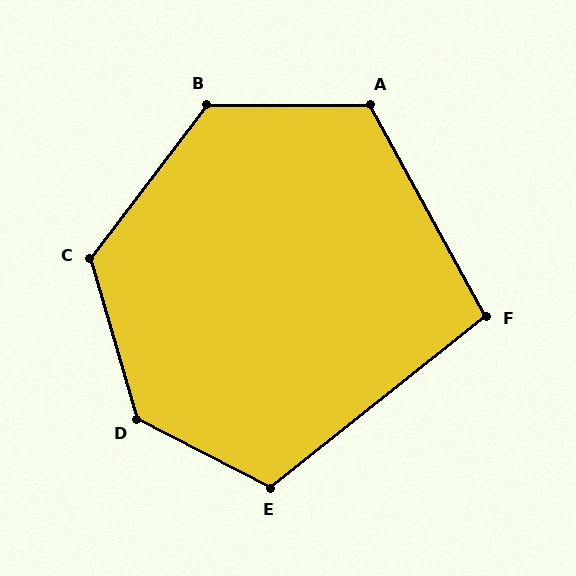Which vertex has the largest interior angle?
D, at approximately 133 degrees.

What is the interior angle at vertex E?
Approximately 114 degrees (obtuse).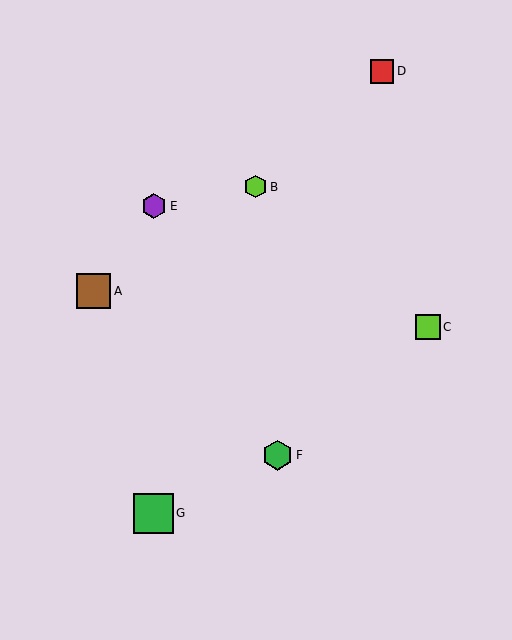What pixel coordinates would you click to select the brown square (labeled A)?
Click at (94, 291) to select the brown square A.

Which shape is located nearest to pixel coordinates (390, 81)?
The red square (labeled D) at (382, 72) is nearest to that location.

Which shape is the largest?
The green square (labeled G) is the largest.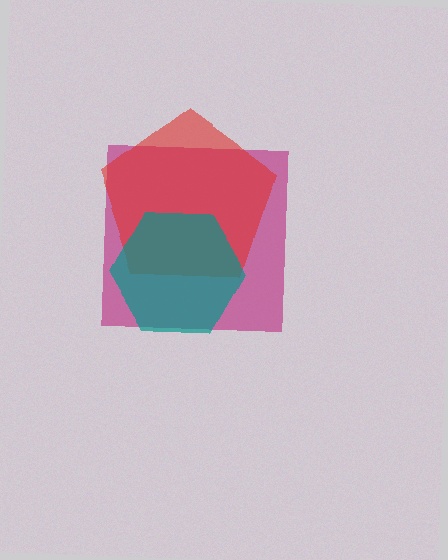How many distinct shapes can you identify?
There are 3 distinct shapes: a magenta square, a red pentagon, a teal hexagon.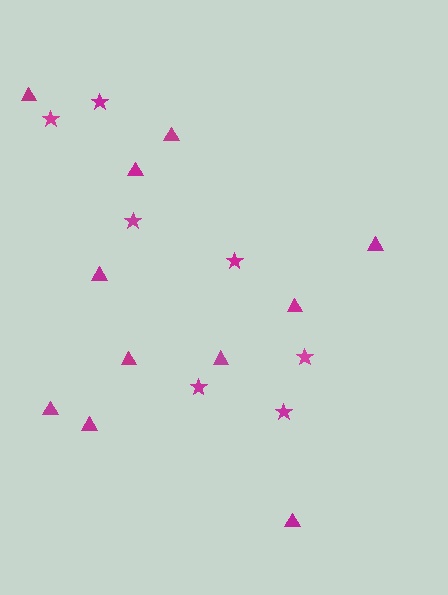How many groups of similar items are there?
There are 2 groups: one group of stars (7) and one group of triangles (11).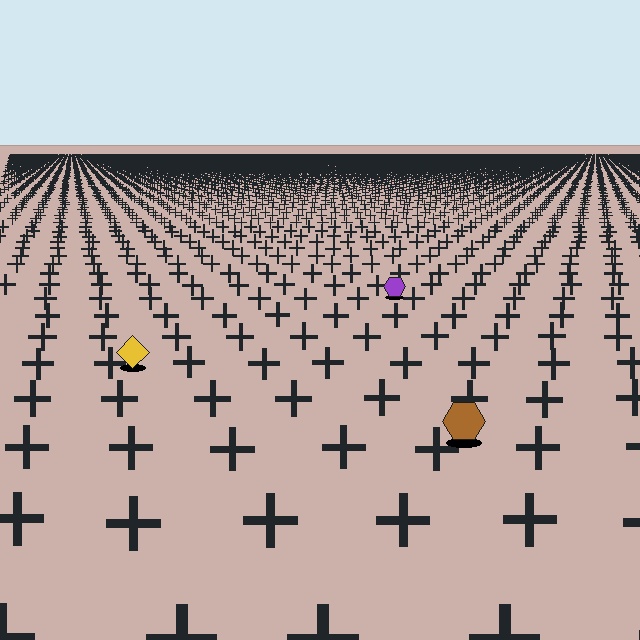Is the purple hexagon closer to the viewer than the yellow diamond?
No. The yellow diamond is closer — you can tell from the texture gradient: the ground texture is coarser near it.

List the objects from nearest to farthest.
From nearest to farthest: the brown hexagon, the yellow diamond, the purple hexagon.